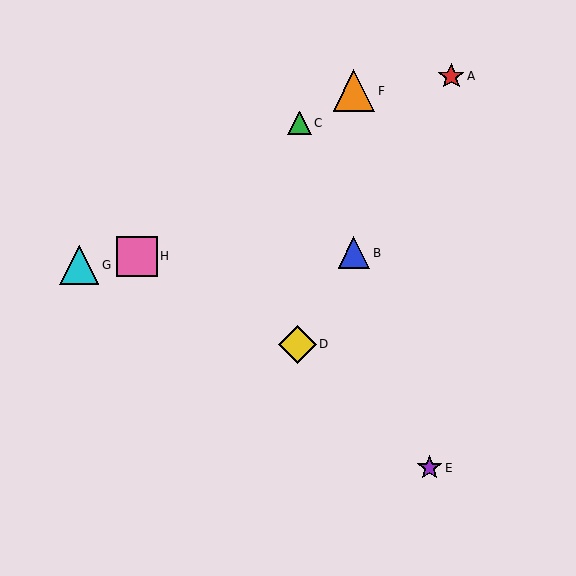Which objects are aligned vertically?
Objects B, F are aligned vertically.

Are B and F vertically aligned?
Yes, both are at x≈354.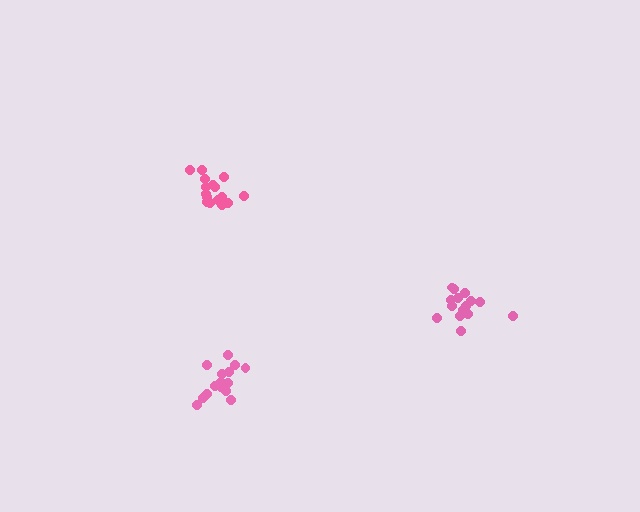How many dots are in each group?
Group 1: 15 dots, Group 2: 16 dots, Group 3: 15 dots (46 total).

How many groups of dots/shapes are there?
There are 3 groups.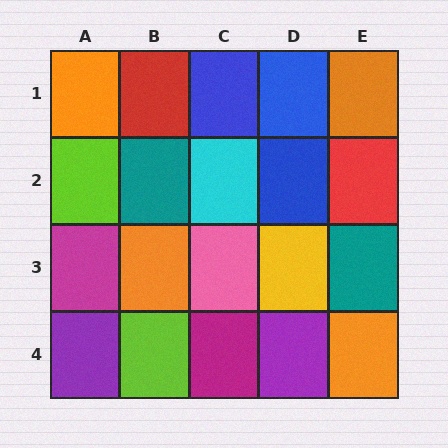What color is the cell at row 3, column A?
Magenta.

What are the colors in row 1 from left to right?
Orange, red, blue, blue, orange.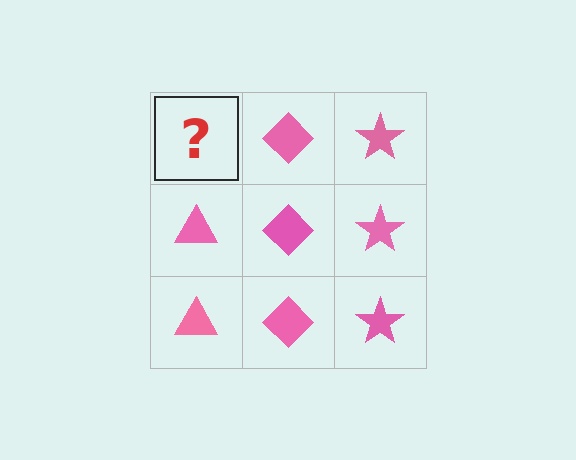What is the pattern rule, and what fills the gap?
The rule is that each column has a consistent shape. The gap should be filled with a pink triangle.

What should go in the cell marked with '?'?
The missing cell should contain a pink triangle.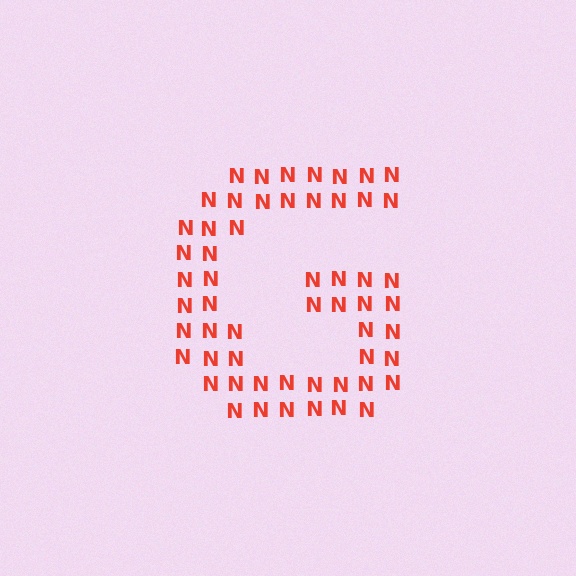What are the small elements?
The small elements are letter N's.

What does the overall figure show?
The overall figure shows the letter G.